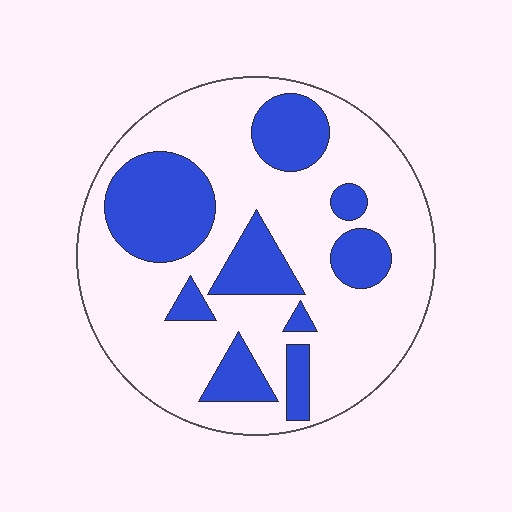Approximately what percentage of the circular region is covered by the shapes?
Approximately 30%.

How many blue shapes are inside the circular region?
9.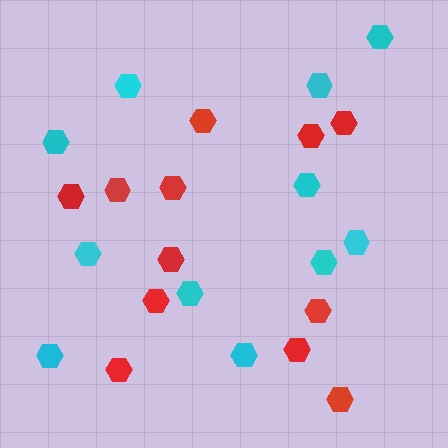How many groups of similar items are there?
There are 2 groups: one group of cyan hexagons (11) and one group of red hexagons (12).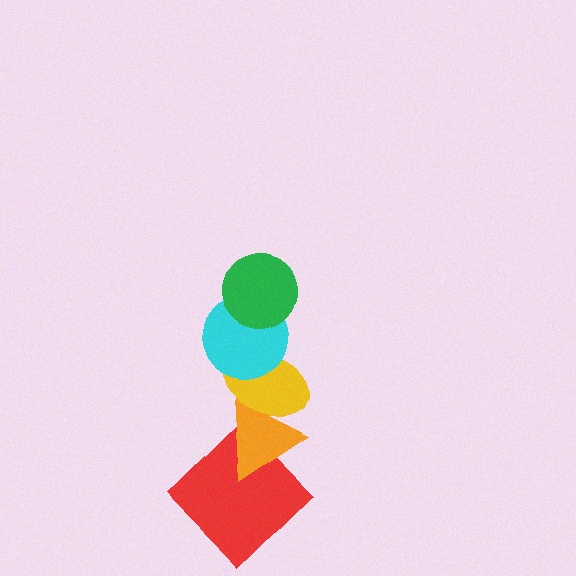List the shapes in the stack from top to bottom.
From top to bottom: the green circle, the cyan circle, the yellow ellipse, the orange triangle, the red diamond.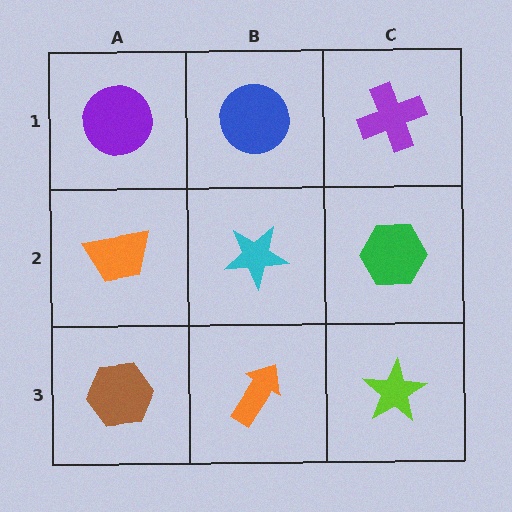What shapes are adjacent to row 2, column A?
A purple circle (row 1, column A), a brown hexagon (row 3, column A), a cyan star (row 2, column B).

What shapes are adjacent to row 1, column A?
An orange trapezoid (row 2, column A), a blue circle (row 1, column B).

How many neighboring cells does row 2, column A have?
3.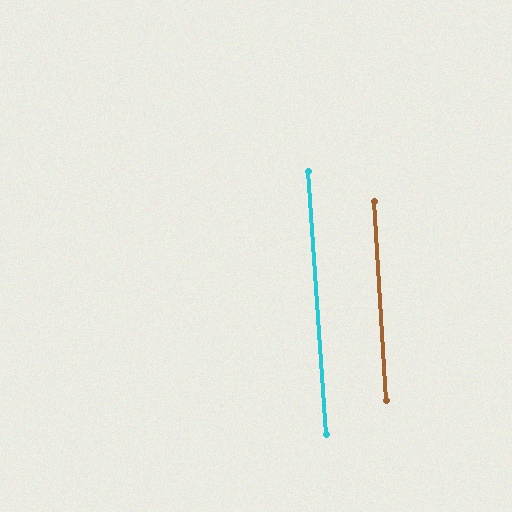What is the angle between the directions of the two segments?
Approximately 1 degree.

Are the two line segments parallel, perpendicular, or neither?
Parallel — their directions differ by only 0.6°.